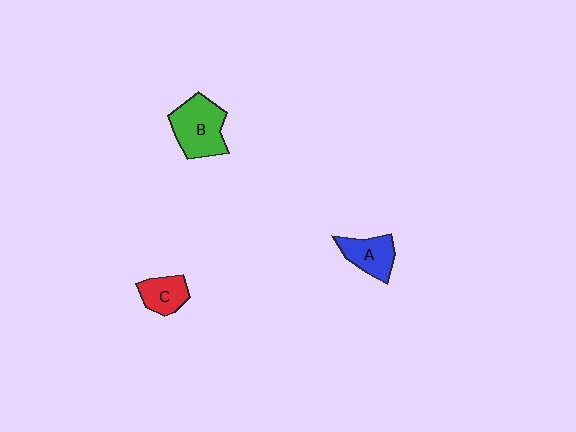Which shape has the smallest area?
Shape C (red).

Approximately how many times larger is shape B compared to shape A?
Approximately 1.5 times.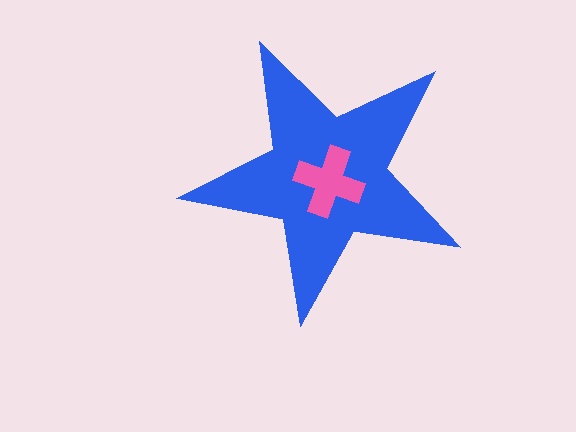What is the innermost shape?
The pink cross.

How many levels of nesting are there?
2.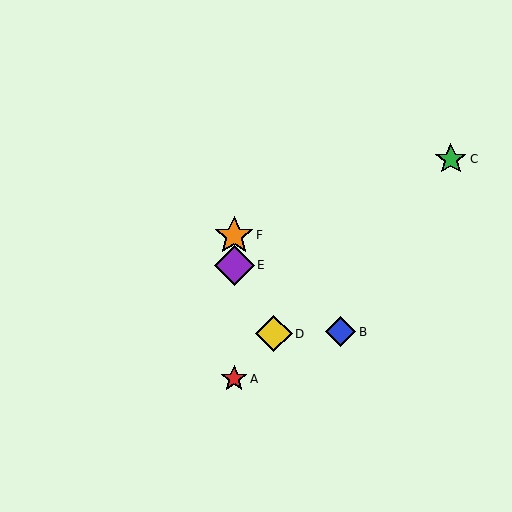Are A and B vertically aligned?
No, A is at x≈234 and B is at x≈340.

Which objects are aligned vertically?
Objects A, E, F are aligned vertically.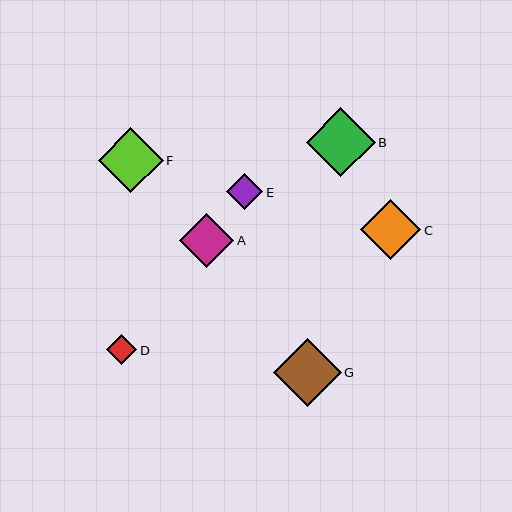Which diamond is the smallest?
Diamond D is the smallest with a size of approximately 30 pixels.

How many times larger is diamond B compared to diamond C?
Diamond B is approximately 1.2 times the size of diamond C.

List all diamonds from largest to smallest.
From largest to smallest: B, G, F, C, A, E, D.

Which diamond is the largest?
Diamond B is the largest with a size of approximately 69 pixels.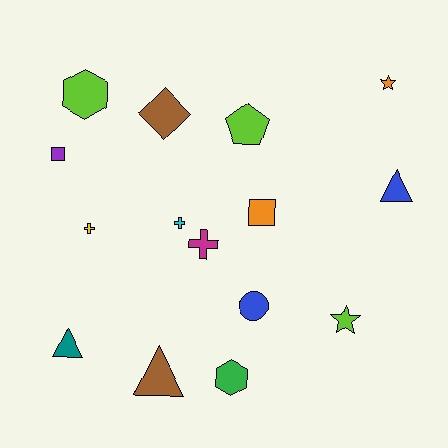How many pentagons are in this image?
There is 1 pentagon.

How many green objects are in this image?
There is 1 green object.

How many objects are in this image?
There are 15 objects.